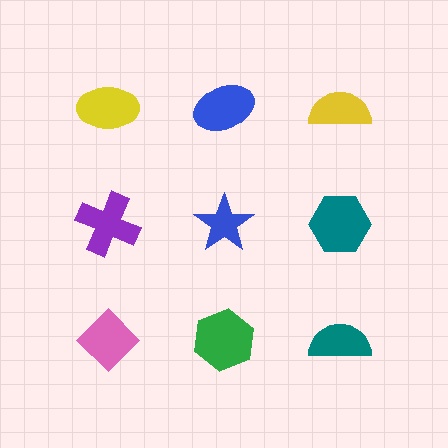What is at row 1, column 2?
A blue ellipse.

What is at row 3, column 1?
A pink diamond.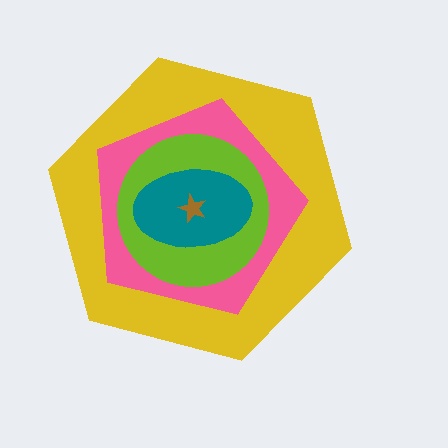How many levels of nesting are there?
5.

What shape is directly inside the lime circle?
The teal ellipse.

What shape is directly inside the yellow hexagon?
The pink pentagon.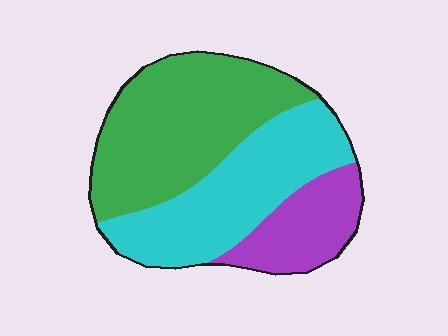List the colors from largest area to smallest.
From largest to smallest: green, cyan, purple.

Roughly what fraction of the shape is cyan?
Cyan takes up about three eighths (3/8) of the shape.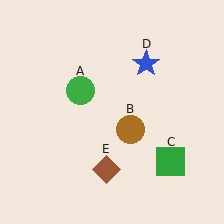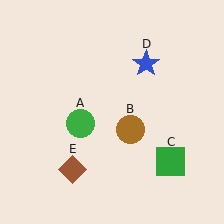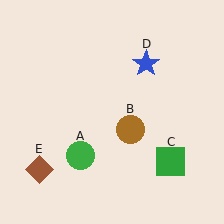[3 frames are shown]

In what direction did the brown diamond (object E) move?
The brown diamond (object E) moved left.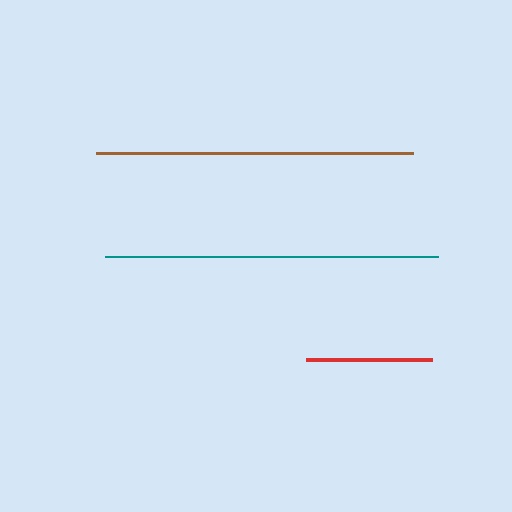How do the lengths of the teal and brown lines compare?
The teal and brown lines are approximately the same length.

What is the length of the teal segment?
The teal segment is approximately 333 pixels long.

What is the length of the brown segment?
The brown segment is approximately 317 pixels long.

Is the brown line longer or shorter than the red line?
The brown line is longer than the red line.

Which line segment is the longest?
The teal line is the longest at approximately 333 pixels.